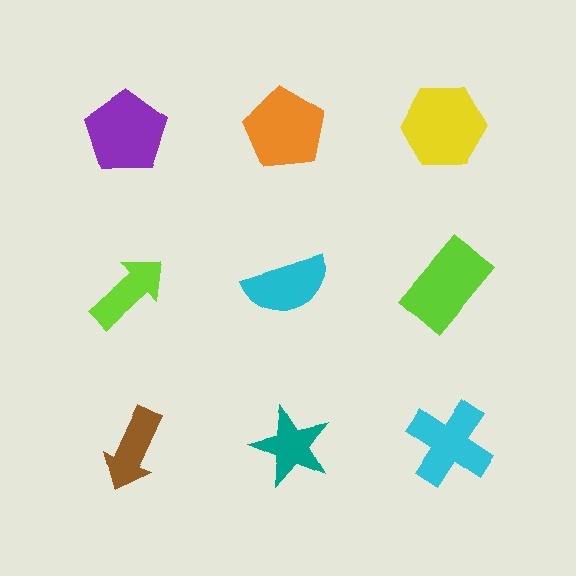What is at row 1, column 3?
A yellow hexagon.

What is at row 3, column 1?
A brown arrow.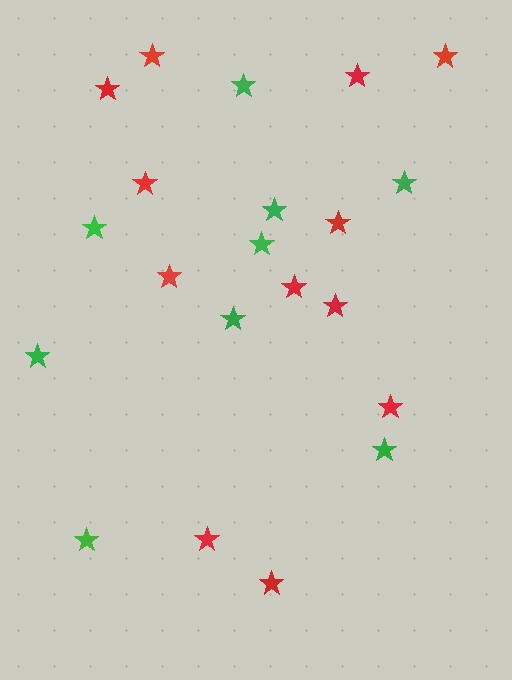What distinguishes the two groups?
There are 2 groups: one group of red stars (12) and one group of green stars (9).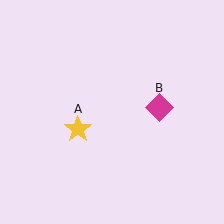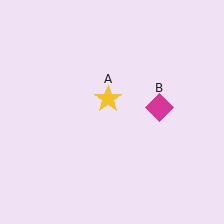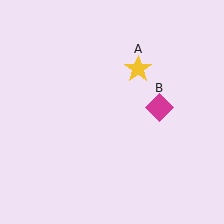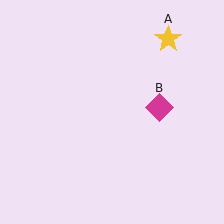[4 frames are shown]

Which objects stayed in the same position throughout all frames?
Magenta diamond (object B) remained stationary.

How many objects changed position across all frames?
1 object changed position: yellow star (object A).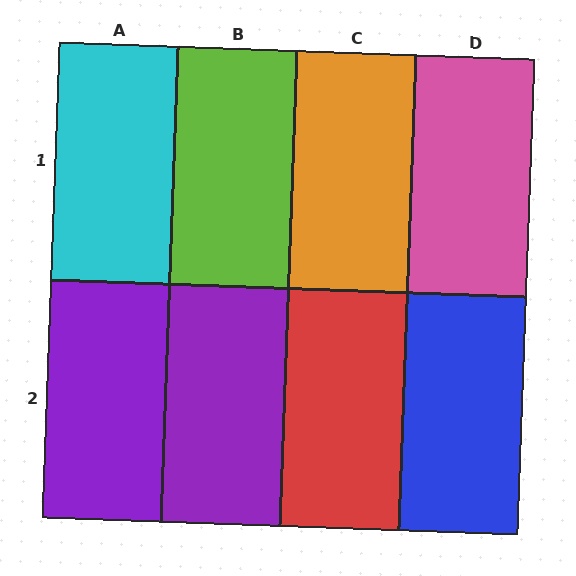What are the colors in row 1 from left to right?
Cyan, lime, orange, pink.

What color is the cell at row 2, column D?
Blue.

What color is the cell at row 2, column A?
Purple.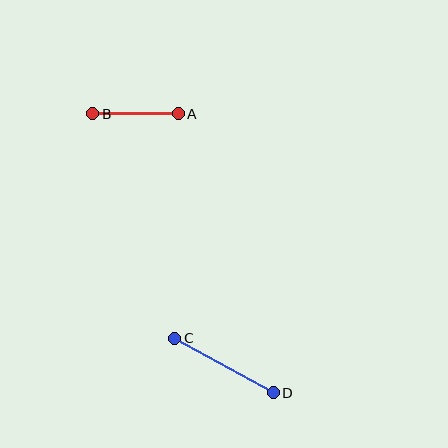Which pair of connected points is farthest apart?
Points C and D are farthest apart.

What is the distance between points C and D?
The distance is approximately 113 pixels.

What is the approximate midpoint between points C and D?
The midpoint is at approximately (224, 366) pixels.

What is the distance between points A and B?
The distance is approximately 85 pixels.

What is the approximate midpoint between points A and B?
The midpoint is at approximately (136, 114) pixels.